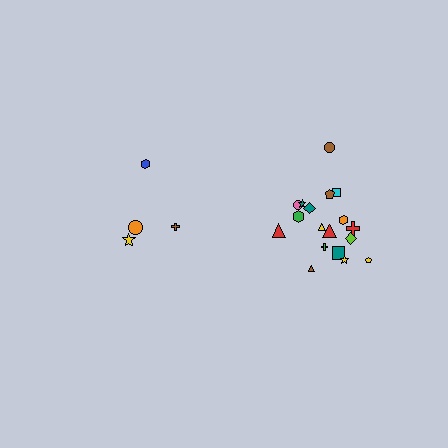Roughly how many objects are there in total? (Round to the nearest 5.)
Roughly 20 objects in total.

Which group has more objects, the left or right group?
The right group.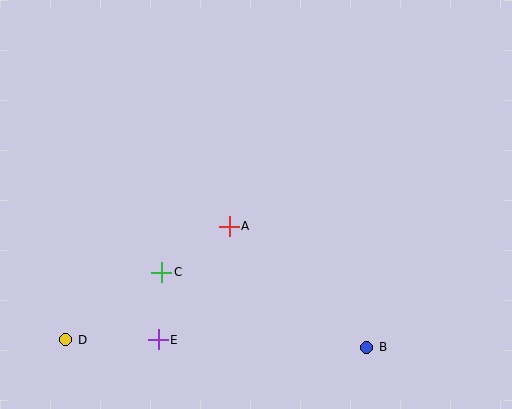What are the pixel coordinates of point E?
Point E is at (158, 340).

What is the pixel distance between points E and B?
The distance between E and B is 209 pixels.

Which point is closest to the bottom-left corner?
Point D is closest to the bottom-left corner.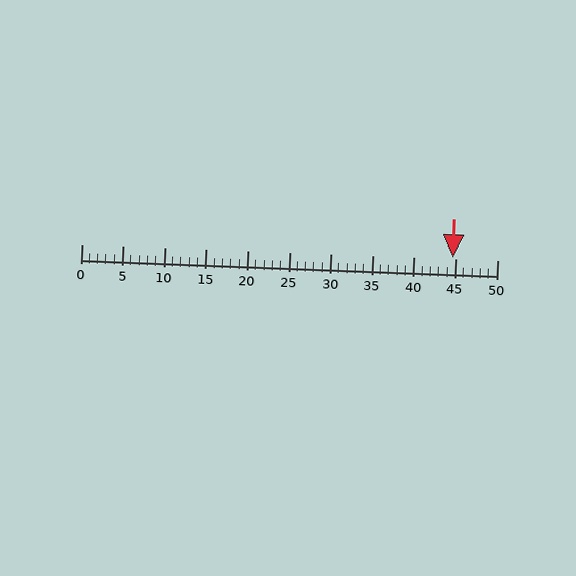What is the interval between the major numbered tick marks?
The major tick marks are spaced 5 units apart.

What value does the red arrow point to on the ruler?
The red arrow points to approximately 45.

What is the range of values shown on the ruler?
The ruler shows values from 0 to 50.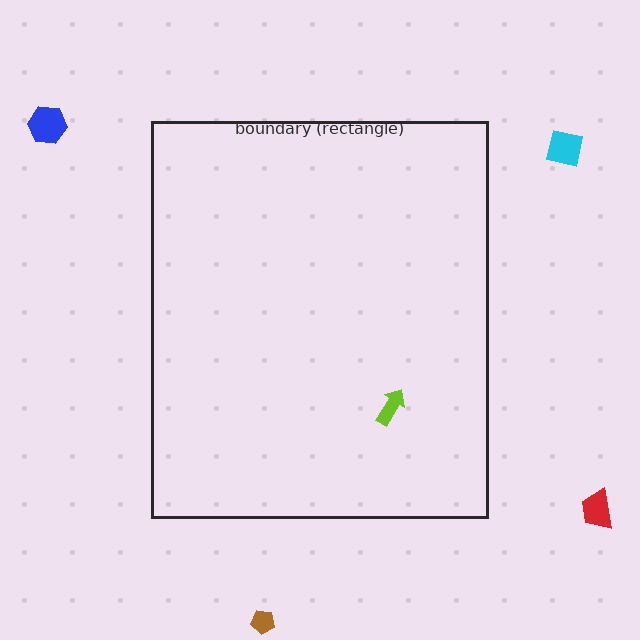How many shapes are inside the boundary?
1 inside, 4 outside.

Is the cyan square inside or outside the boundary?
Outside.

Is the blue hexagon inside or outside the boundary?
Outside.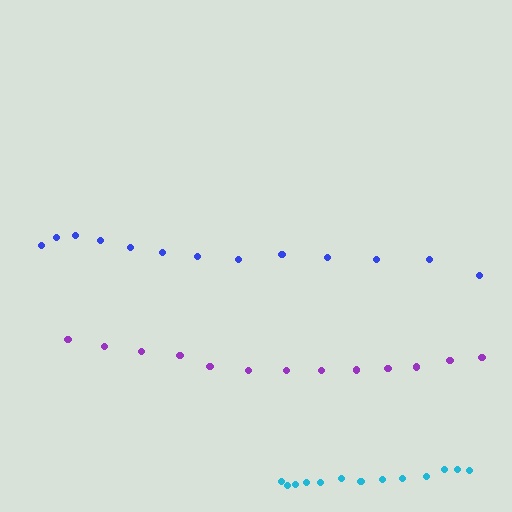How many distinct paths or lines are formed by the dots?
There are 3 distinct paths.